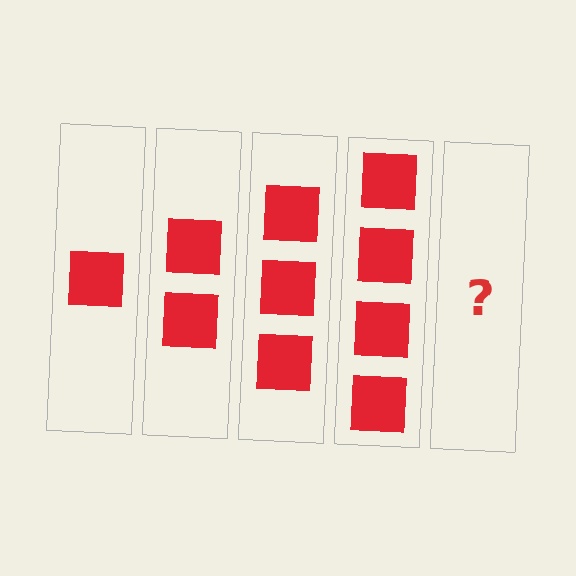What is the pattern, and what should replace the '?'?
The pattern is that each step adds one more square. The '?' should be 5 squares.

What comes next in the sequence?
The next element should be 5 squares.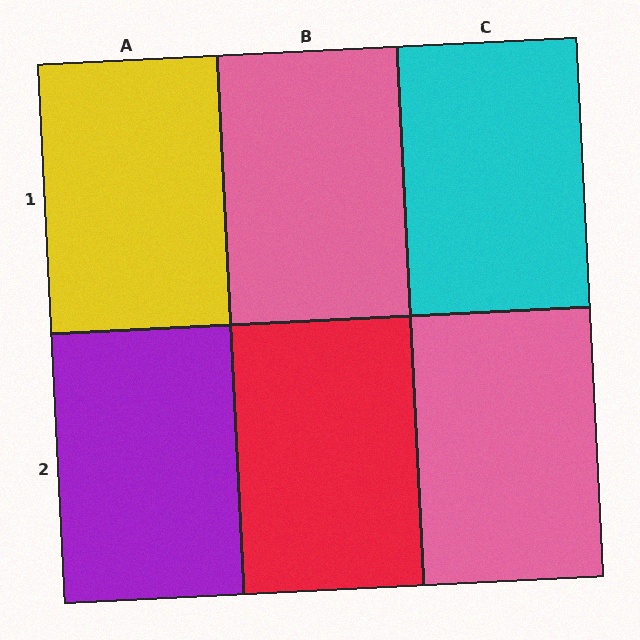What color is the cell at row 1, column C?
Cyan.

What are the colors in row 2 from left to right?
Purple, red, pink.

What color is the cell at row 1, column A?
Yellow.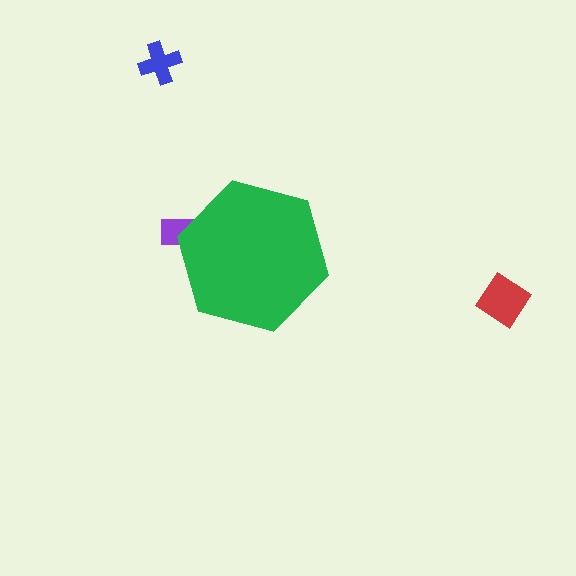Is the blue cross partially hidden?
No, the blue cross is fully visible.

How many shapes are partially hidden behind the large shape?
1 shape is partially hidden.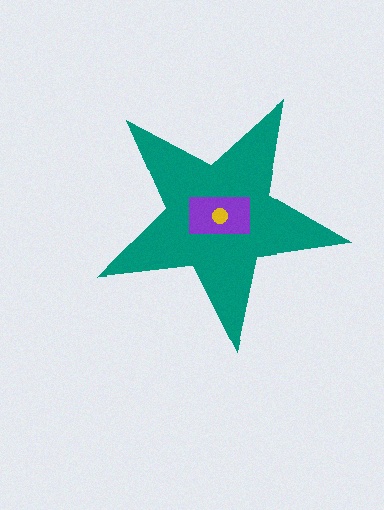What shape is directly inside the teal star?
The purple rectangle.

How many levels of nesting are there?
3.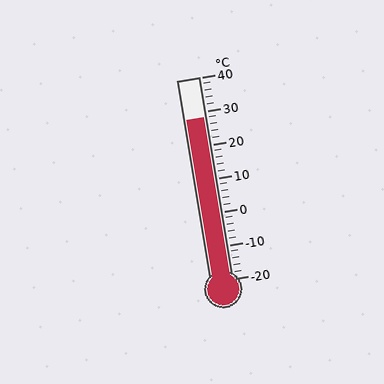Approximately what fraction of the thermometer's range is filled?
The thermometer is filled to approximately 80% of its range.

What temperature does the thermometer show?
The thermometer shows approximately 28°C.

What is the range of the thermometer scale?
The thermometer scale ranges from -20°C to 40°C.